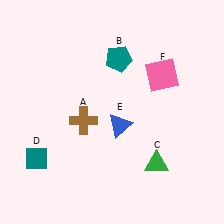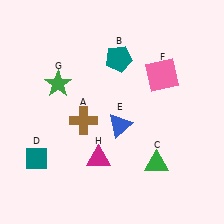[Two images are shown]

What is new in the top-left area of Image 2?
A green star (G) was added in the top-left area of Image 2.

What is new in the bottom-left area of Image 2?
A magenta triangle (H) was added in the bottom-left area of Image 2.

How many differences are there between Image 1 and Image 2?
There are 2 differences between the two images.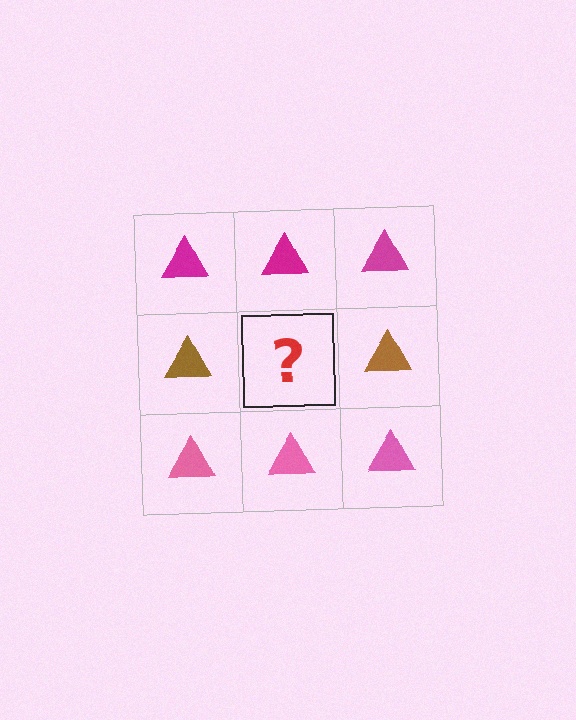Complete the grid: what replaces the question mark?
The question mark should be replaced with a brown triangle.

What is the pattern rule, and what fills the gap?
The rule is that each row has a consistent color. The gap should be filled with a brown triangle.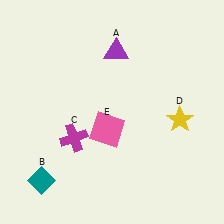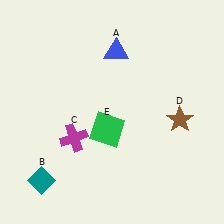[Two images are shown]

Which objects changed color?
A changed from purple to blue. D changed from yellow to brown. E changed from pink to green.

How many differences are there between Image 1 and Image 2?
There are 3 differences between the two images.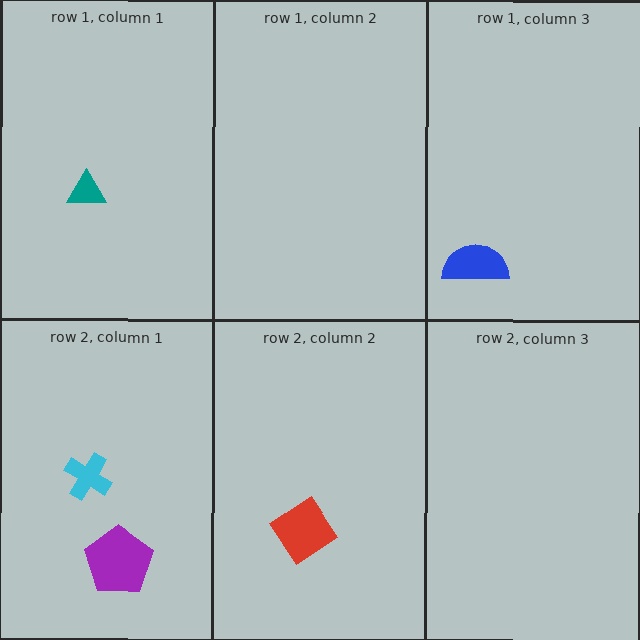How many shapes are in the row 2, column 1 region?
2.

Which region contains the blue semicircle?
The row 1, column 3 region.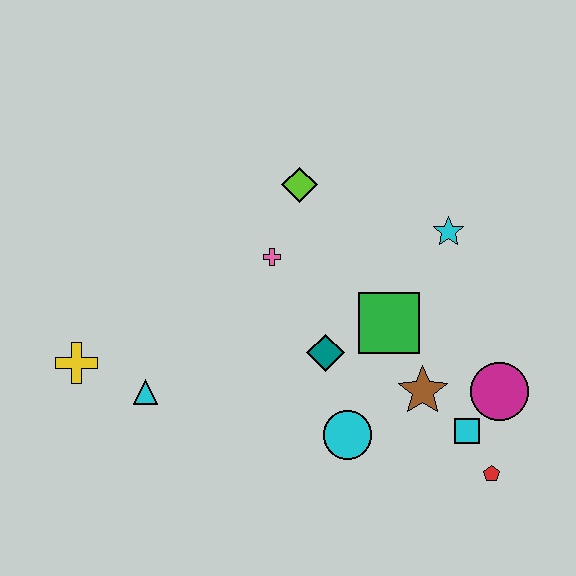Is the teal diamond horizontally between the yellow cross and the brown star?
Yes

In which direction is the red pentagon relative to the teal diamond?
The red pentagon is to the right of the teal diamond.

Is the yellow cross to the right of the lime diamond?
No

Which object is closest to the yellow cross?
The cyan triangle is closest to the yellow cross.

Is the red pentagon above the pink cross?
No